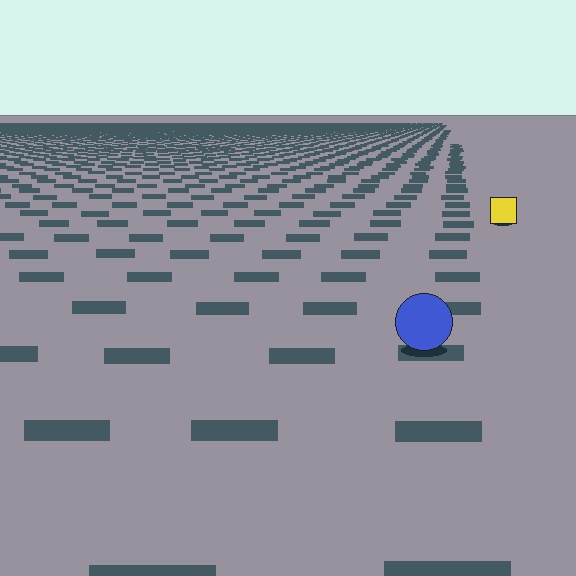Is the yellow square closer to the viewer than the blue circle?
No. The blue circle is closer — you can tell from the texture gradient: the ground texture is coarser near it.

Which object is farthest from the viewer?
The yellow square is farthest from the viewer. It appears smaller and the ground texture around it is denser.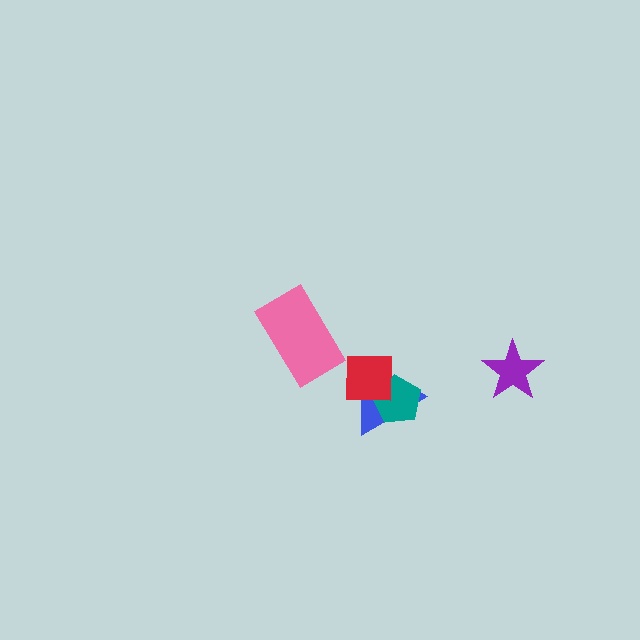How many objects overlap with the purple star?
0 objects overlap with the purple star.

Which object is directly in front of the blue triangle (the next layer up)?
The teal pentagon is directly in front of the blue triangle.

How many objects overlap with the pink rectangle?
0 objects overlap with the pink rectangle.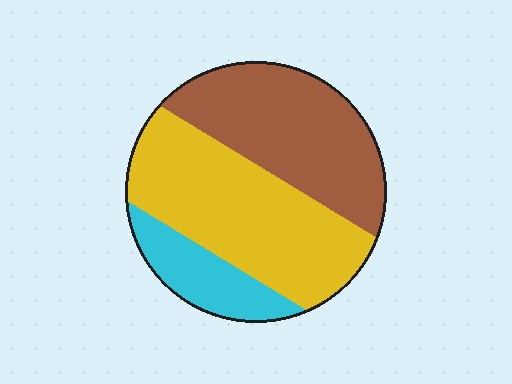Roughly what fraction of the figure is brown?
Brown takes up about three eighths (3/8) of the figure.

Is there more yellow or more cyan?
Yellow.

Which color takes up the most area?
Yellow, at roughly 45%.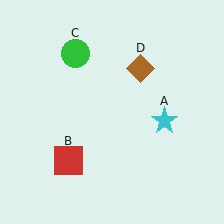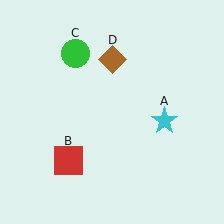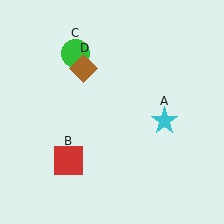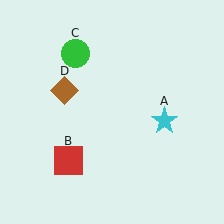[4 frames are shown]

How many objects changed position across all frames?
1 object changed position: brown diamond (object D).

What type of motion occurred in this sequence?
The brown diamond (object D) rotated counterclockwise around the center of the scene.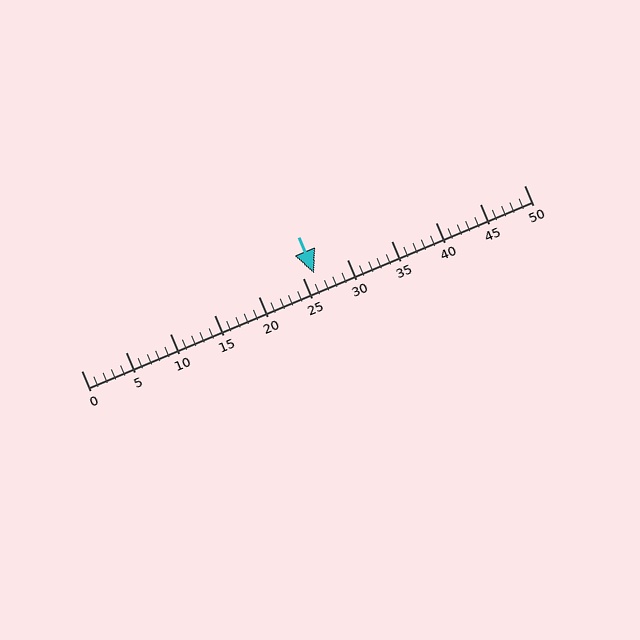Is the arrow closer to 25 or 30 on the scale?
The arrow is closer to 25.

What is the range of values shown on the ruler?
The ruler shows values from 0 to 50.